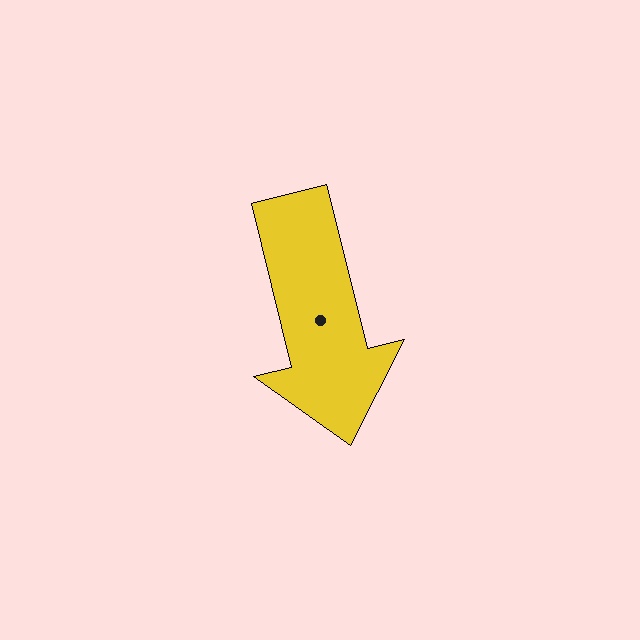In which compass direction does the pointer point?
South.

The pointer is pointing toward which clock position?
Roughly 6 o'clock.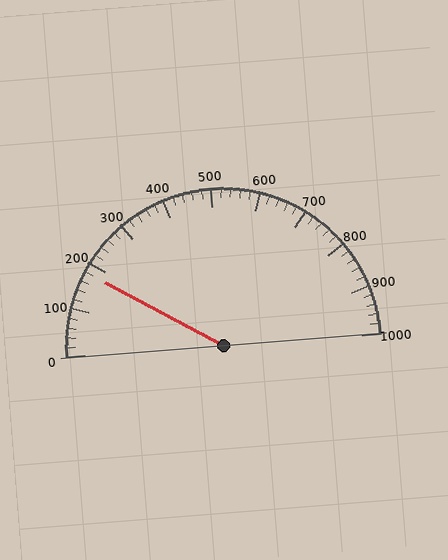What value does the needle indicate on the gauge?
The needle indicates approximately 180.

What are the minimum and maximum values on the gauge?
The gauge ranges from 0 to 1000.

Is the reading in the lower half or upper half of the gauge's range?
The reading is in the lower half of the range (0 to 1000).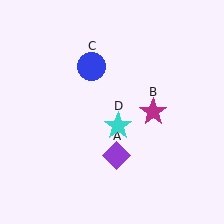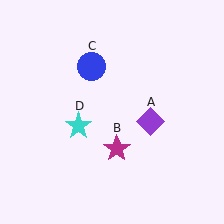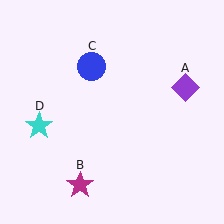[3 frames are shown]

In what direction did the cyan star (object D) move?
The cyan star (object D) moved left.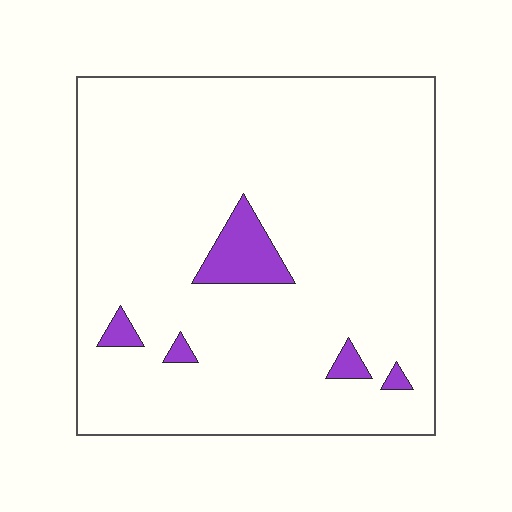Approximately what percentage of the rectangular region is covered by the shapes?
Approximately 5%.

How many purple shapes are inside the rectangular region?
5.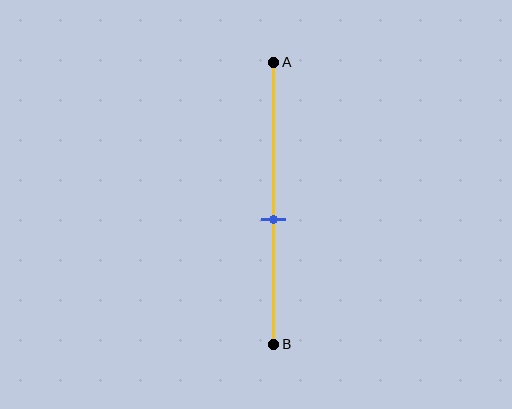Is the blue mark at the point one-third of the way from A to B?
No, the mark is at about 55% from A, not at the 33% one-third point.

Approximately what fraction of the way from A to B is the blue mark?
The blue mark is approximately 55% of the way from A to B.